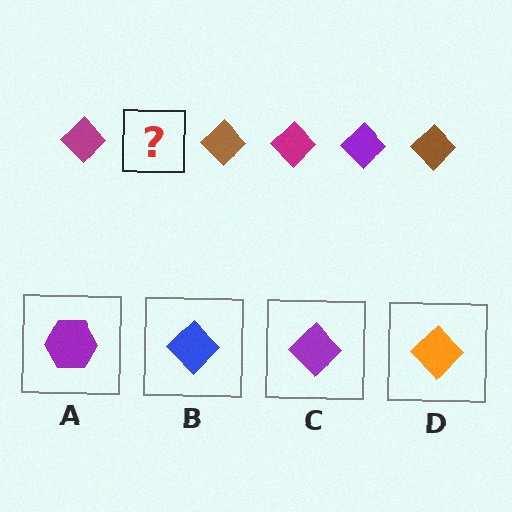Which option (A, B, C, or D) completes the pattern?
C.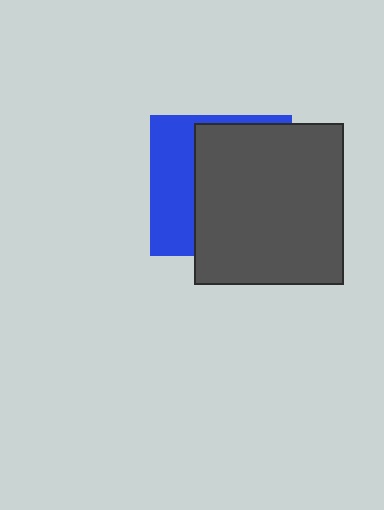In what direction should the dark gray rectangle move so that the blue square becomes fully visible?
The dark gray rectangle should move right. That is the shortest direction to clear the overlap and leave the blue square fully visible.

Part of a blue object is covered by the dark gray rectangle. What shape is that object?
It is a square.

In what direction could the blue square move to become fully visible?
The blue square could move left. That would shift it out from behind the dark gray rectangle entirely.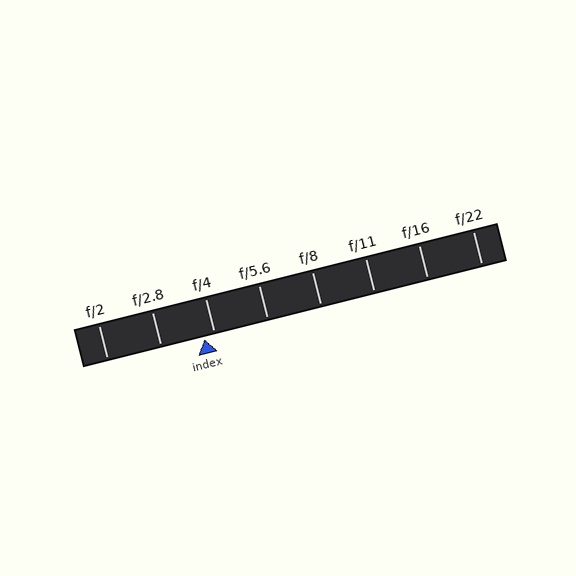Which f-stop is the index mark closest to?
The index mark is closest to f/4.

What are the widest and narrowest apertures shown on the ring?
The widest aperture shown is f/2 and the narrowest is f/22.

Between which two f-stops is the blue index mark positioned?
The index mark is between f/2.8 and f/4.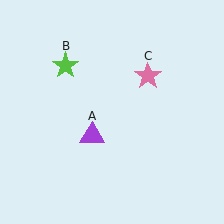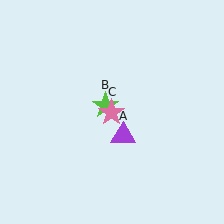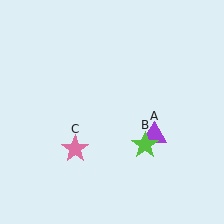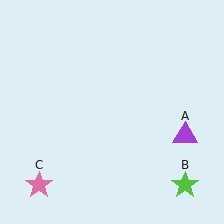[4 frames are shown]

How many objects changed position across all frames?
3 objects changed position: purple triangle (object A), lime star (object B), pink star (object C).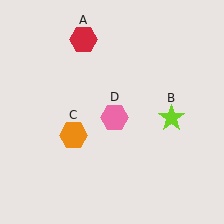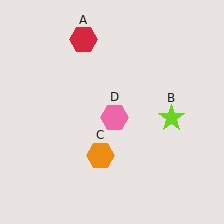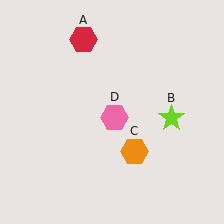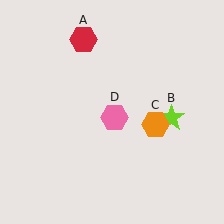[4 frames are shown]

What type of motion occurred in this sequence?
The orange hexagon (object C) rotated counterclockwise around the center of the scene.